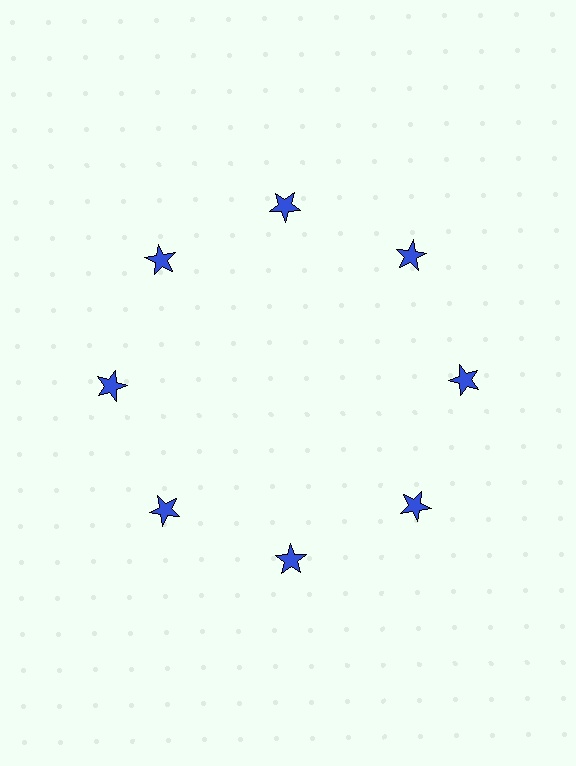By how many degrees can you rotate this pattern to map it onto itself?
The pattern maps onto itself every 45 degrees of rotation.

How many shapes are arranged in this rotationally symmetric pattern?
There are 8 shapes, arranged in 8 groups of 1.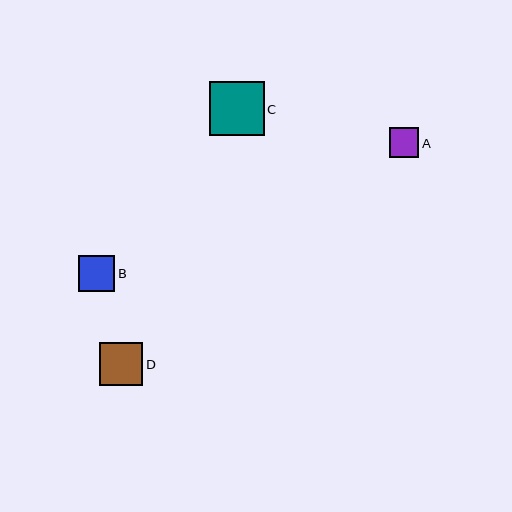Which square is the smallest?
Square A is the smallest with a size of approximately 29 pixels.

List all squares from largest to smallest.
From largest to smallest: C, D, B, A.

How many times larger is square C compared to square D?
Square C is approximately 1.3 times the size of square D.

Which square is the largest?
Square C is the largest with a size of approximately 54 pixels.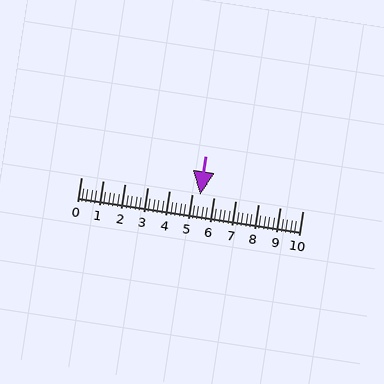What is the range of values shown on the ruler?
The ruler shows values from 0 to 10.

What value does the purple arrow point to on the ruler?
The purple arrow points to approximately 5.4.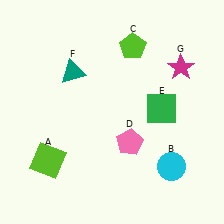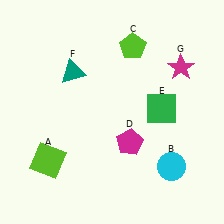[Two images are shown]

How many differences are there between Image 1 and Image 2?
There is 1 difference between the two images.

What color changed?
The pentagon (D) changed from pink in Image 1 to magenta in Image 2.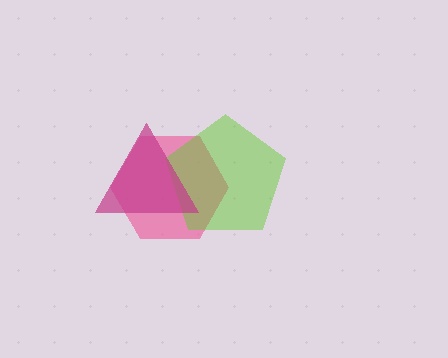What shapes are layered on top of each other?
The layered shapes are: a pink hexagon, a lime pentagon, a magenta triangle.